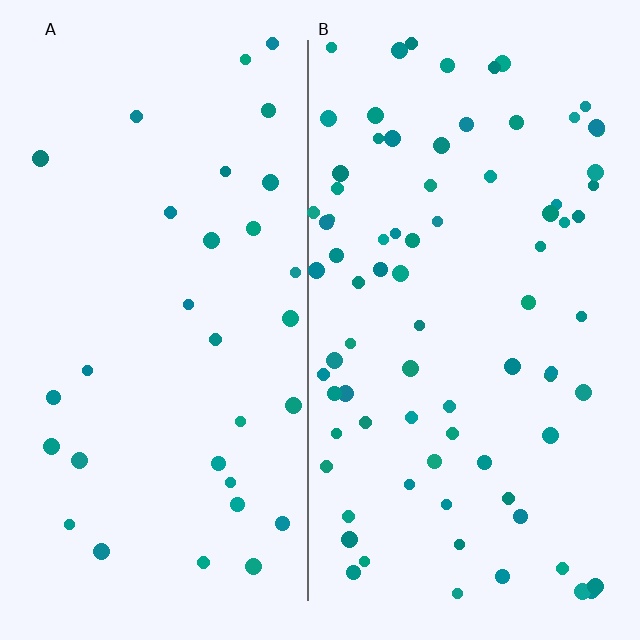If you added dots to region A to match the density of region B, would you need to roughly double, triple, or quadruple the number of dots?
Approximately triple.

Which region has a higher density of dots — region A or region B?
B (the right).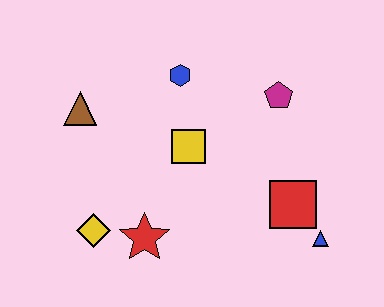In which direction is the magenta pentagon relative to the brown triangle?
The magenta pentagon is to the right of the brown triangle.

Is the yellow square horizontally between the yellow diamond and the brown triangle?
No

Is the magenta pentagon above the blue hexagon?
No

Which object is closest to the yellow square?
The blue hexagon is closest to the yellow square.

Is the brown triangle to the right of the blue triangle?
No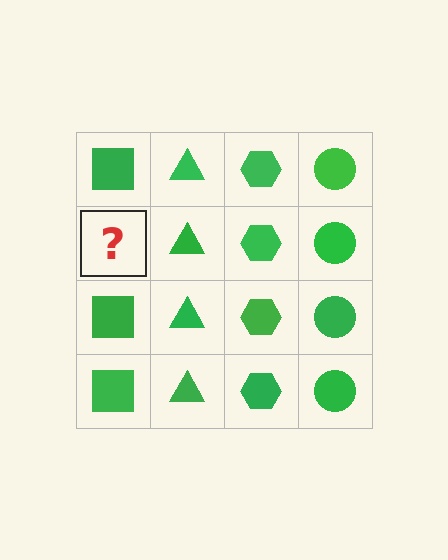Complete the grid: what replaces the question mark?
The question mark should be replaced with a green square.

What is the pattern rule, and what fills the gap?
The rule is that each column has a consistent shape. The gap should be filled with a green square.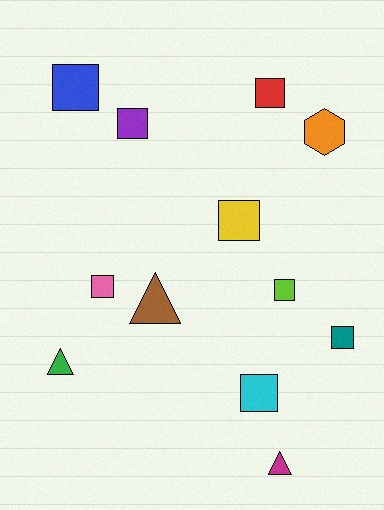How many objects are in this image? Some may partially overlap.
There are 12 objects.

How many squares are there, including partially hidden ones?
There are 8 squares.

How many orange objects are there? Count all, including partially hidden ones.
There is 1 orange object.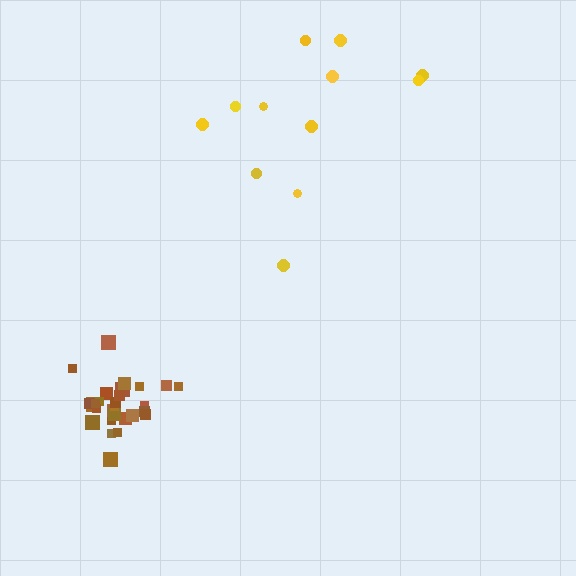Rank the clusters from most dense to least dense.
brown, yellow.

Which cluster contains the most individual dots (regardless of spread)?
Brown (28).